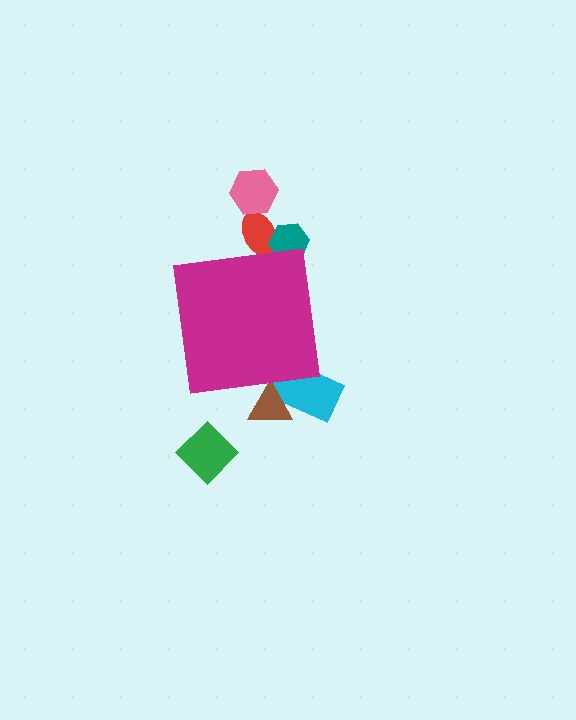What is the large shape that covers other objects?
A magenta square.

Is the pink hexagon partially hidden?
No, the pink hexagon is fully visible.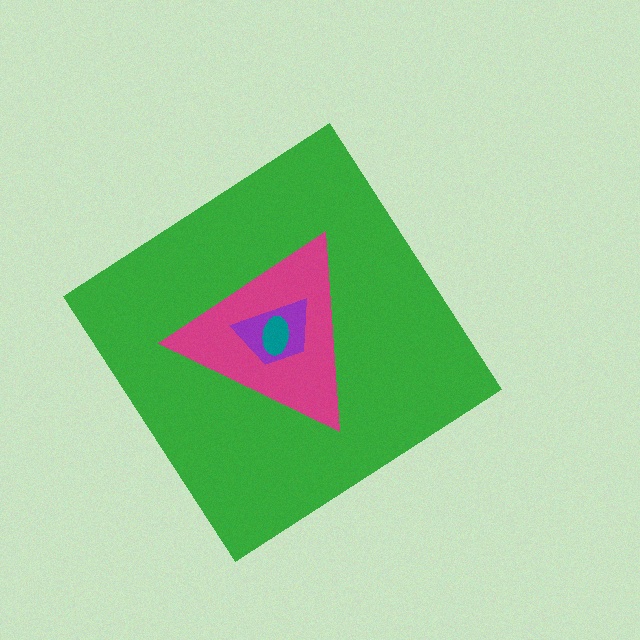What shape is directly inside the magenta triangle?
The purple trapezoid.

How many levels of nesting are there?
4.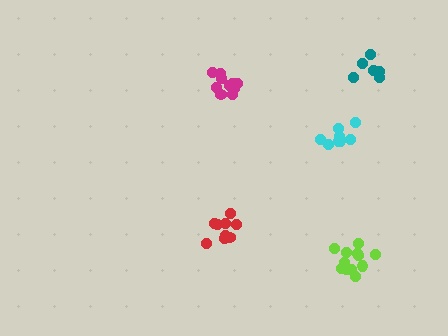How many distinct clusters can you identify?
There are 5 distinct clusters.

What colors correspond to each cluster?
The clusters are colored: magenta, lime, red, cyan, teal.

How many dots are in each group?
Group 1: 10 dots, Group 2: 12 dots, Group 3: 9 dots, Group 4: 8 dots, Group 5: 6 dots (45 total).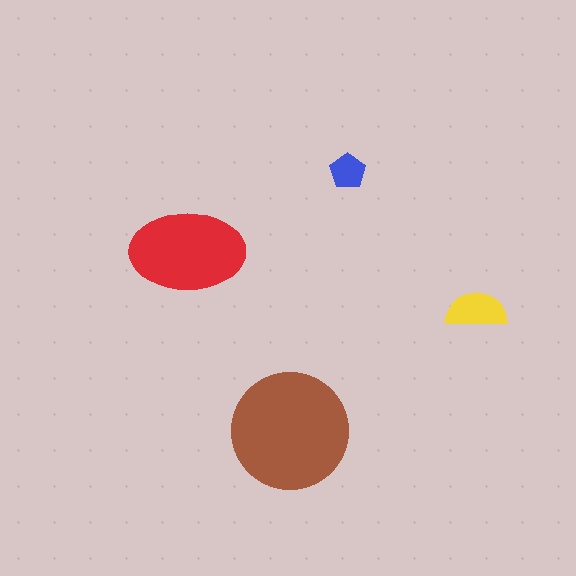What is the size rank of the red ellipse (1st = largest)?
2nd.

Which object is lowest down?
The brown circle is bottommost.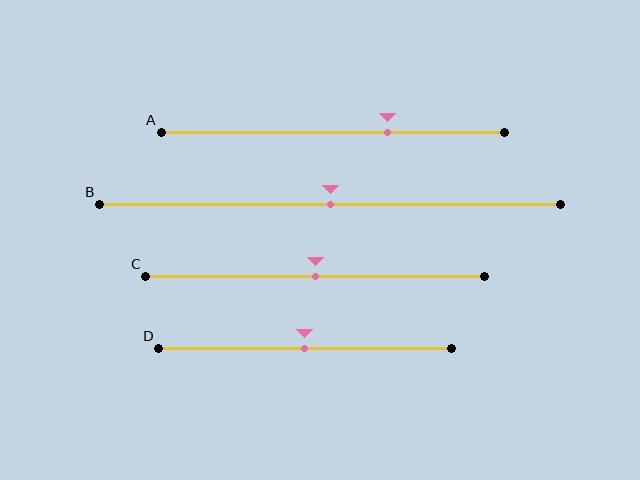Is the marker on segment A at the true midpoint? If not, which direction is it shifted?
No, the marker on segment A is shifted to the right by about 16% of the segment length.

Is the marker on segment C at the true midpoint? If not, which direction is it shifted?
Yes, the marker on segment C is at the true midpoint.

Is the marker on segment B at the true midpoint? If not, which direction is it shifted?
Yes, the marker on segment B is at the true midpoint.